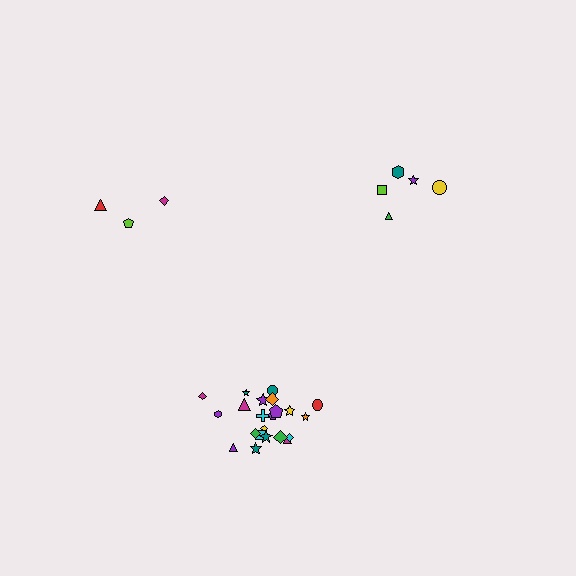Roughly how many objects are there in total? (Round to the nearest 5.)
Roughly 30 objects in total.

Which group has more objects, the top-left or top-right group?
The top-right group.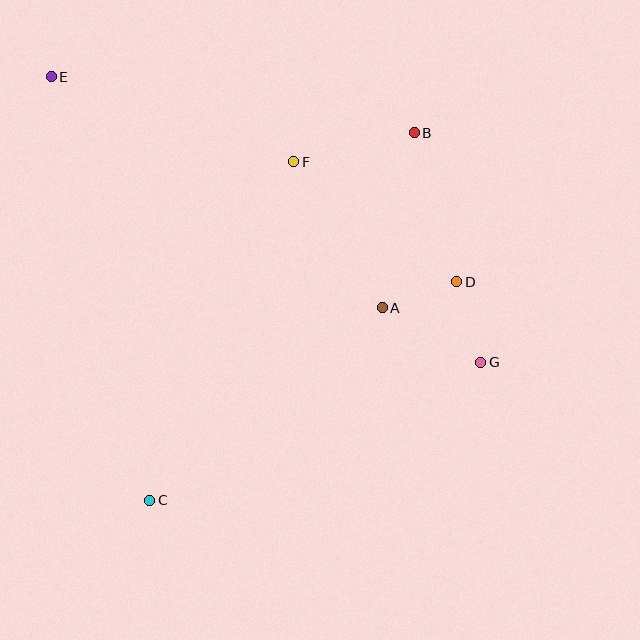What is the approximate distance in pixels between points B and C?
The distance between B and C is approximately 453 pixels.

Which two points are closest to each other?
Points A and D are closest to each other.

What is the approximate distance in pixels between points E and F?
The distance between E and F is approximately 256 pixels.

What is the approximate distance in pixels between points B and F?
The distance between B and F is approximately 124 pixels.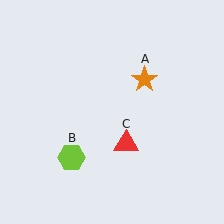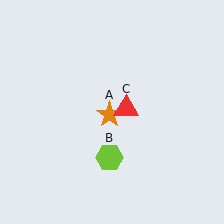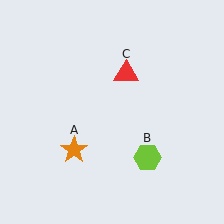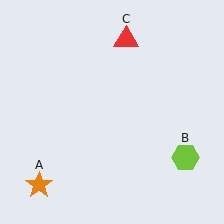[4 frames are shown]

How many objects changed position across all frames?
3 objects changed position: orange star (object A), lime hexagon (object B), red triangle (object C).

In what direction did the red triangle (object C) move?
The red triangle (object C) moved up.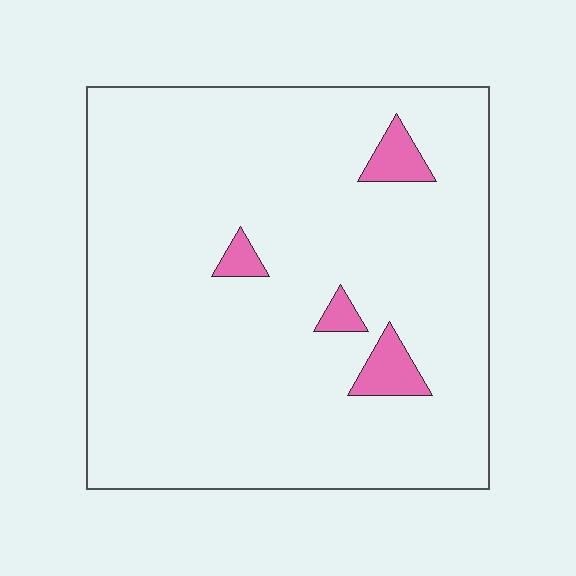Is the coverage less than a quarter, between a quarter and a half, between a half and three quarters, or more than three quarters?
Less than a quarter.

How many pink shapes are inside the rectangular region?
4.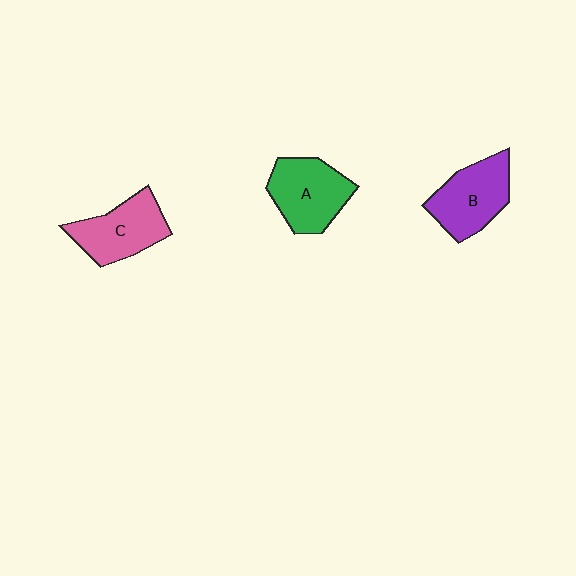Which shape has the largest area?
Shape A (green).